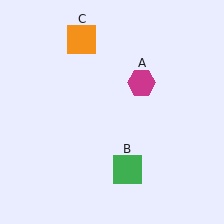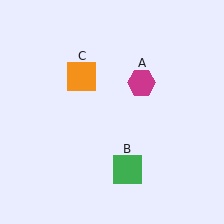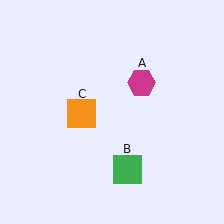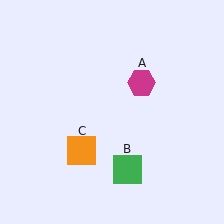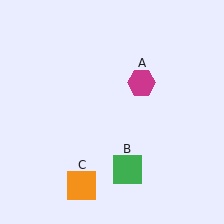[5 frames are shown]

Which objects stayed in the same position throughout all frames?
Magenta hexagon (object A) and green square (object B) remained stationary.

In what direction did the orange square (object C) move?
The orange square (object C) moved down.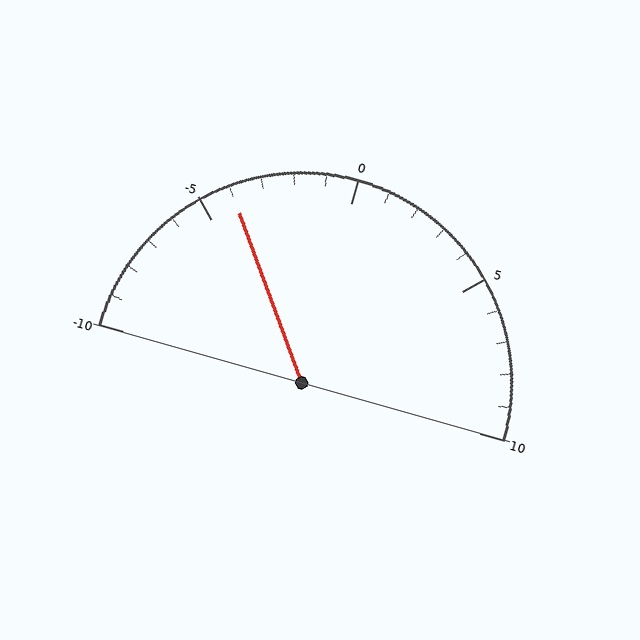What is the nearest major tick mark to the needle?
The nearest major tick mark is -5.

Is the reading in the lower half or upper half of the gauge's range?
The reading is in the lower half of the range (-10 to 10).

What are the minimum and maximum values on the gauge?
The gauge ranges from -10 to 10.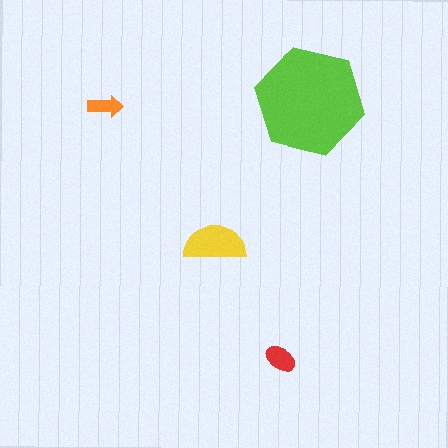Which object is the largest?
The lime hexagon.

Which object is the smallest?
The orange arrow.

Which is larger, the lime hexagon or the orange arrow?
The lime hexagon.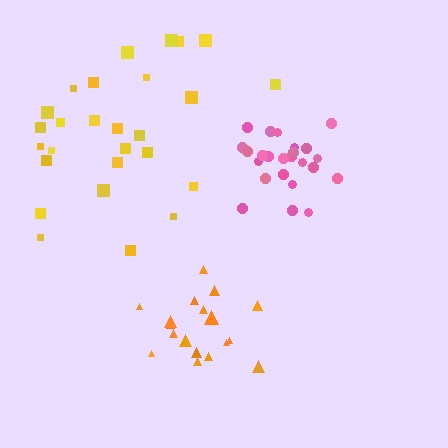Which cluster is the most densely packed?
Pink.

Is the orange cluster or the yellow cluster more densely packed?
Orange.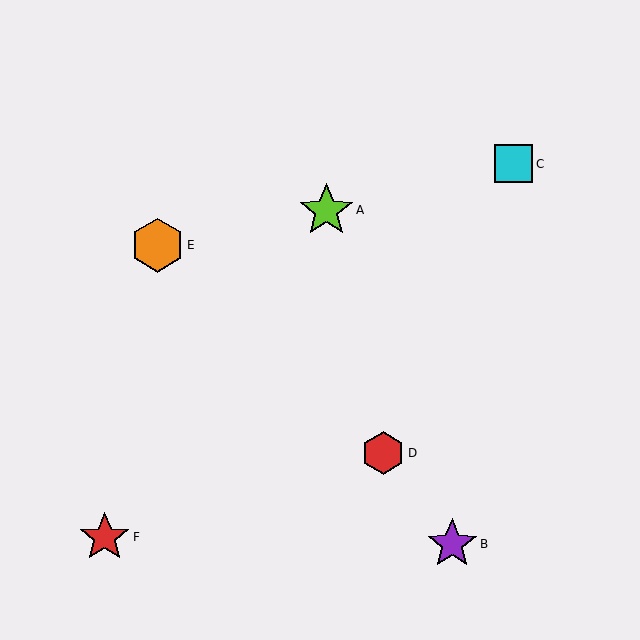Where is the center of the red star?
The center of the red star is at (105, 537).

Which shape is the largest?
The lime star (labeled A) is the largest.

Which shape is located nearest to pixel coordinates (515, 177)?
The cyan square (labeled C) at (514, 164) is nearest to that location.